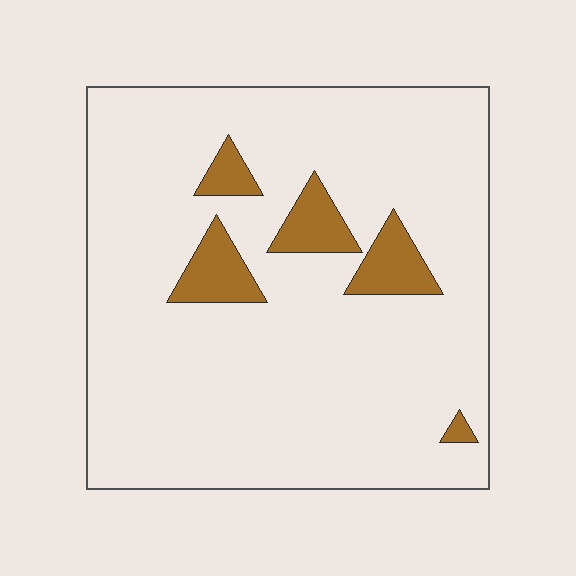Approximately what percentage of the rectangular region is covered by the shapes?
Approximately 10%.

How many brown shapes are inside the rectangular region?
5.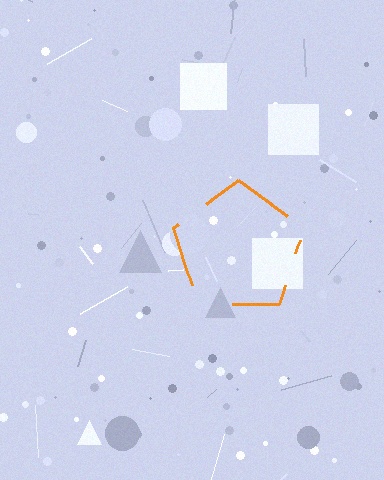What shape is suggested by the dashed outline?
The dashed outline suggests a pentagon.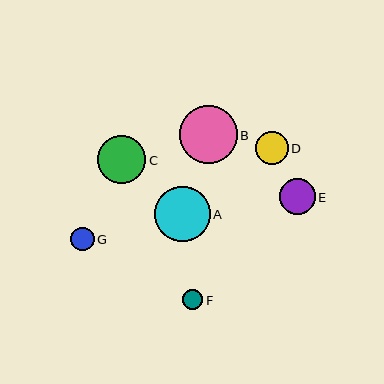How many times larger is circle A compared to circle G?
Circle A is approximately 2.4 times the size of circle G.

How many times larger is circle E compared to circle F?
Circle E is approximately 1.8 times the size of circle F.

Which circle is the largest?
Circle B is the largest with a size of approximately 58 pixels.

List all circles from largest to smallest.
From largest to smallest: B, A, C, E, D, G, F.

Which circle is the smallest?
Circle F is the smallest with a size of approximately 20 pixels.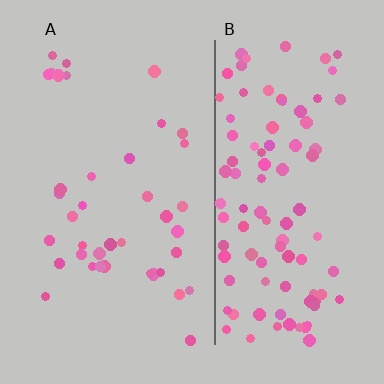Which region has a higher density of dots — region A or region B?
B (the right).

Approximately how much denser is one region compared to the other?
Approximately 2.5× — region B over region A.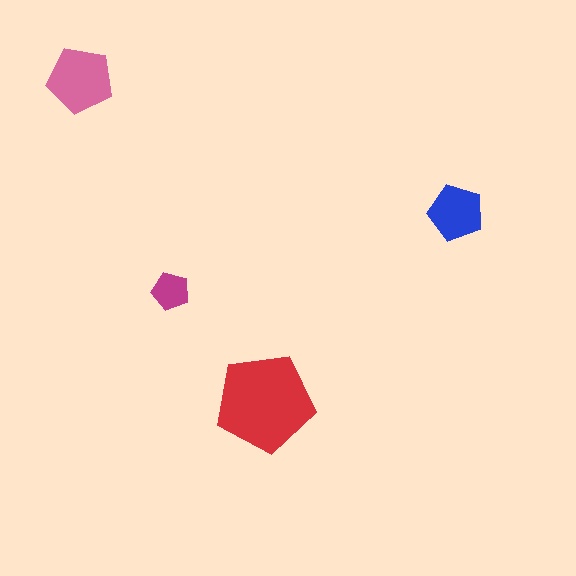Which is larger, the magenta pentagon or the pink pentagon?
The pink one.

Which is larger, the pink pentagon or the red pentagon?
The red one.